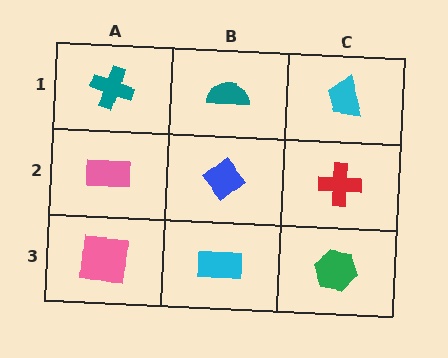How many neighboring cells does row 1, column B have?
3.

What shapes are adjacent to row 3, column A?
A pink rectangle (row 2, column A), a cyan rectangle (row 3, column B).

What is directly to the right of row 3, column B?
A green hexagon.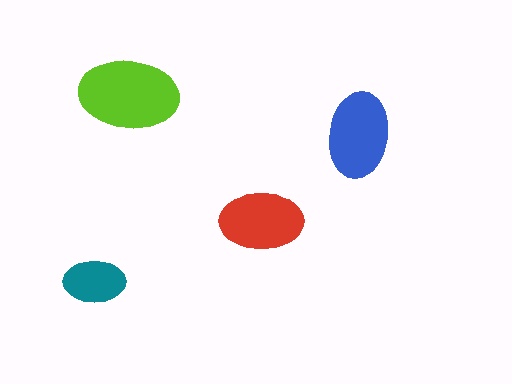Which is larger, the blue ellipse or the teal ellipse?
The blue one.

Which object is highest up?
The lime ellipse is topmost.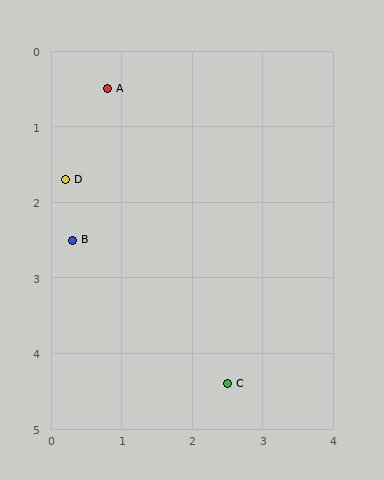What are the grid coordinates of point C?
Point C is at approximately (2.5, 4.4).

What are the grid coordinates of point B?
Point B is at approximately (0.3, 2.5).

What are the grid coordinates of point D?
Point D is at approximately (0.2, 1.7).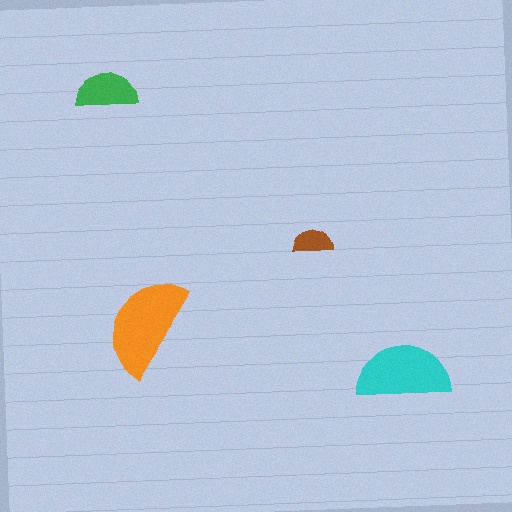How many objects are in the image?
There are 4 objects in the image.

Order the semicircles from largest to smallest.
the orange one, the cyan one, the green one, the brown one.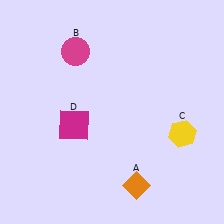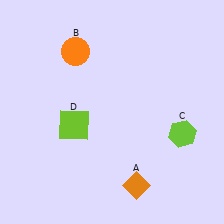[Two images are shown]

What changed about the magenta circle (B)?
In Image 1, B is magenta. In Image 2, it changed to orange.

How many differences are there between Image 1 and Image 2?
There are 3 differences between the two images.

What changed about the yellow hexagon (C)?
In Image 1, C is yellow. In Image 2, it changed to lime.